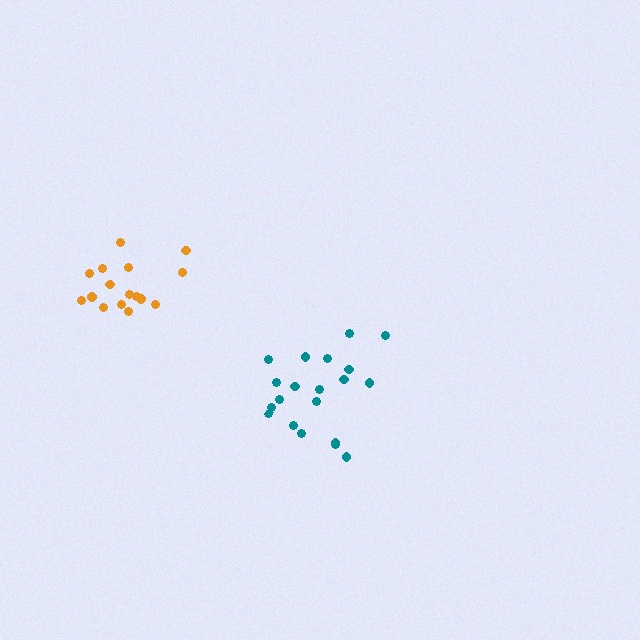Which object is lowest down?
The teal cluster is bottommost.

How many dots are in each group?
Group 1: 16 dots, Group 2: 20 dots (36 total).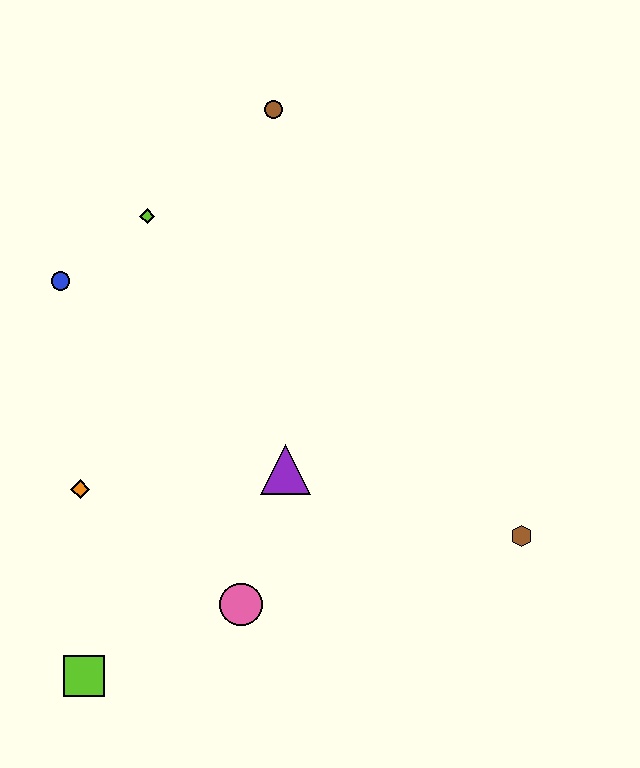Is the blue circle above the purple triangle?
Yes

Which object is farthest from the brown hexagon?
The blue circle is farthest from the brown hexagon.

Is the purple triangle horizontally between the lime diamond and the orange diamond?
No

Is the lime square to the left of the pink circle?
Yes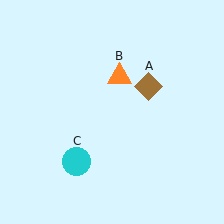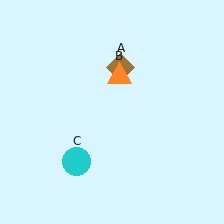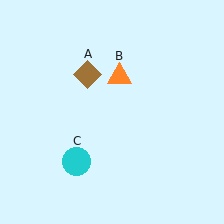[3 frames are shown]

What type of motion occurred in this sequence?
The brown diamond (object A) rotated counterclockwise around the center of the scene.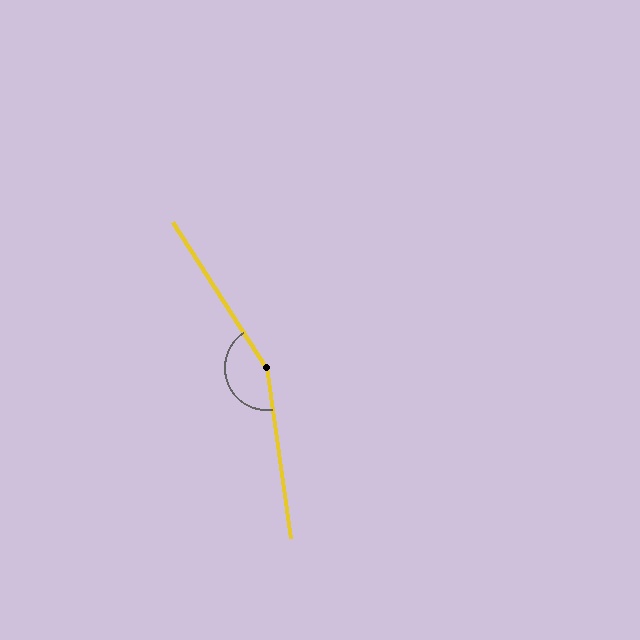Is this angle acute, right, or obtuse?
It is obtuse.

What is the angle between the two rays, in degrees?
Approximately 155 degrees.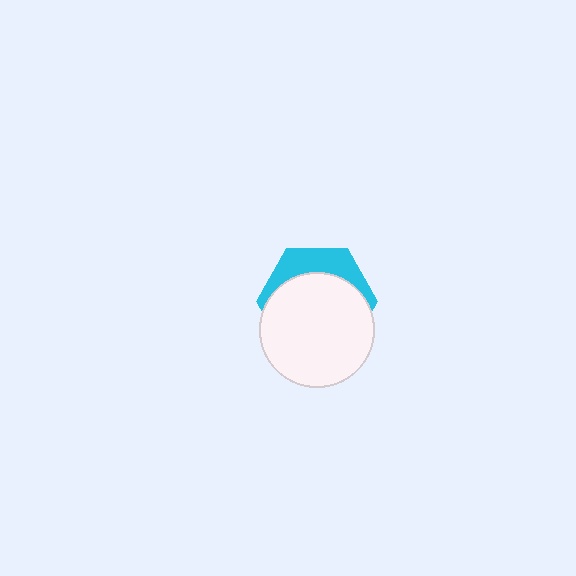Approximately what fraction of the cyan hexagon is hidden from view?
Roughly 70% of the cyan hexagon is hidden behind the white circle.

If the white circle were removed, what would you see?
You would see the complete cyan hexagon.